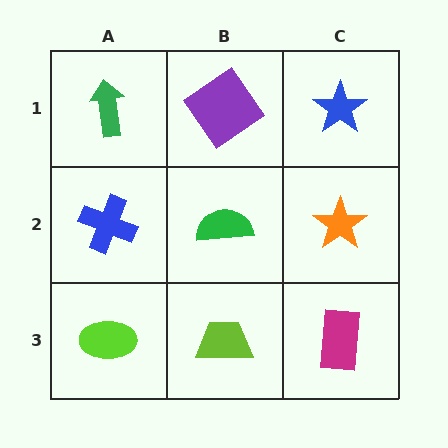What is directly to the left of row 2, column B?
A blue cross.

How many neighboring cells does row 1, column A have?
2.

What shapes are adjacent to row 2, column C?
A blue star (row 1, column C), a magenta rectangle (row 3, column C), a green semicircle (row 2, column B).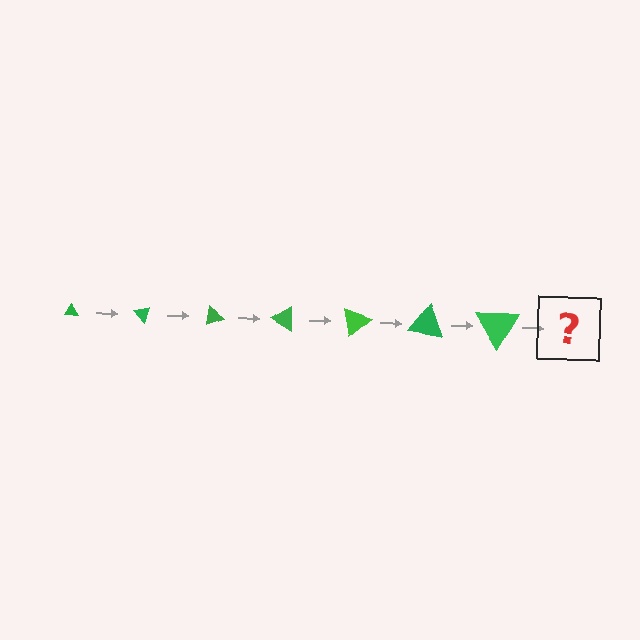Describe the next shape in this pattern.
It should be a triangle, larger than the previous one and rotated 350 degrees from the start.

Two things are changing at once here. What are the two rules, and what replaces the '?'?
The two rules are that the triangle grows larger each step and it rotates 50 degrees each step. The '?' should be a triangle, larger than the previous one and rotated 350 degrees from the start.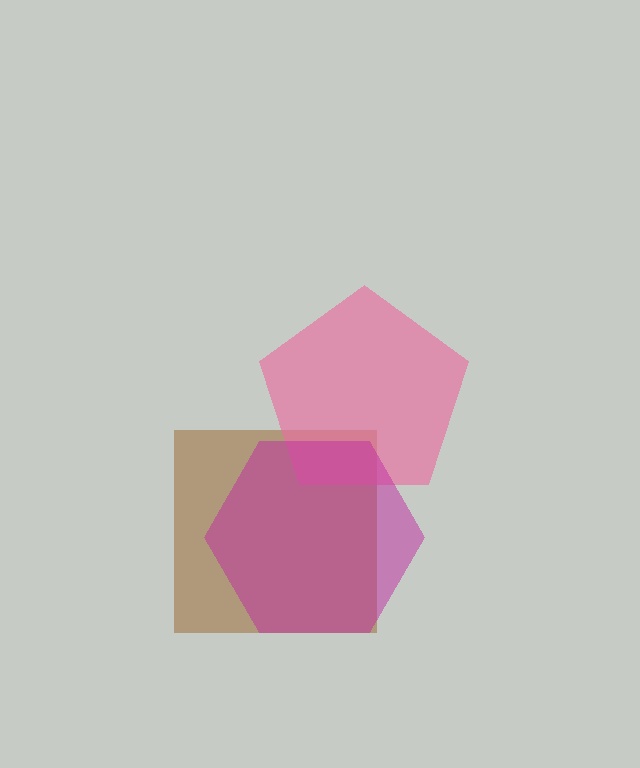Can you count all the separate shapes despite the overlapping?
Yes, there are 3 separate shapes.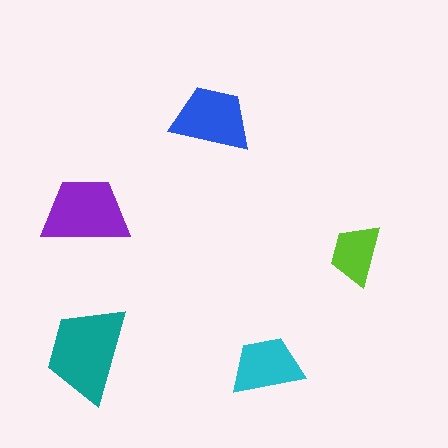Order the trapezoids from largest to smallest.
the teal one, the purple one, the blue one, the cyan one, the lime one.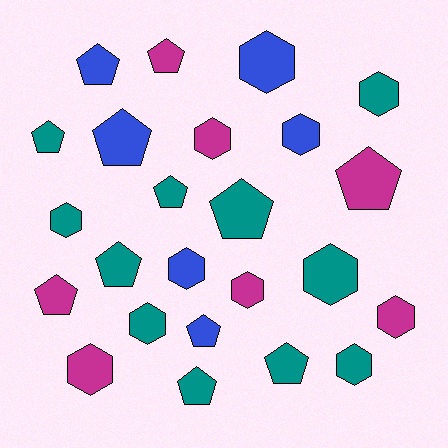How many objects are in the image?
There are 24 objects.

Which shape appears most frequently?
Pentagon, with 12 objects.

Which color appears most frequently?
Teal, with 11 objects.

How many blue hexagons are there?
There are 3 blue hexagons.